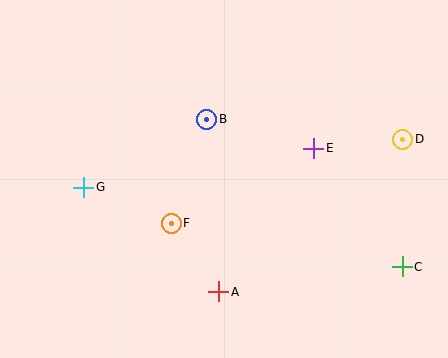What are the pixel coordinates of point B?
Point B is at (207, 119).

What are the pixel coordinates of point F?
Point F is at (171, 223).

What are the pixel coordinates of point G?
Point G is at (84, 187).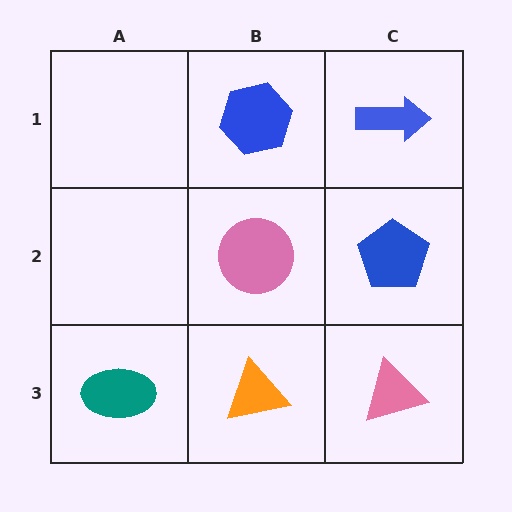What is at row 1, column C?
A blue arrow.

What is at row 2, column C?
A blue pentagon.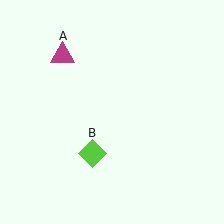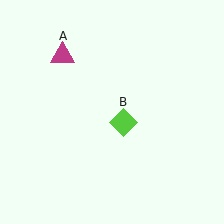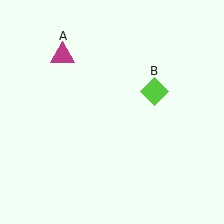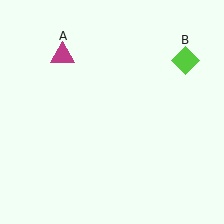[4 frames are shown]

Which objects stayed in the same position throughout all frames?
Magenta triangle (object A) remained stationary.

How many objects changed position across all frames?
1 object changed position: lime diamond (object B).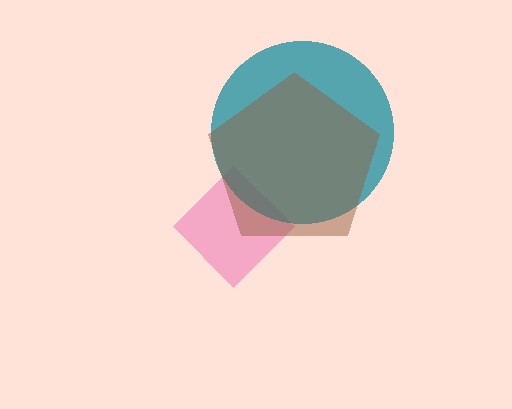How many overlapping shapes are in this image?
There are 3 overlapping shapes in the image.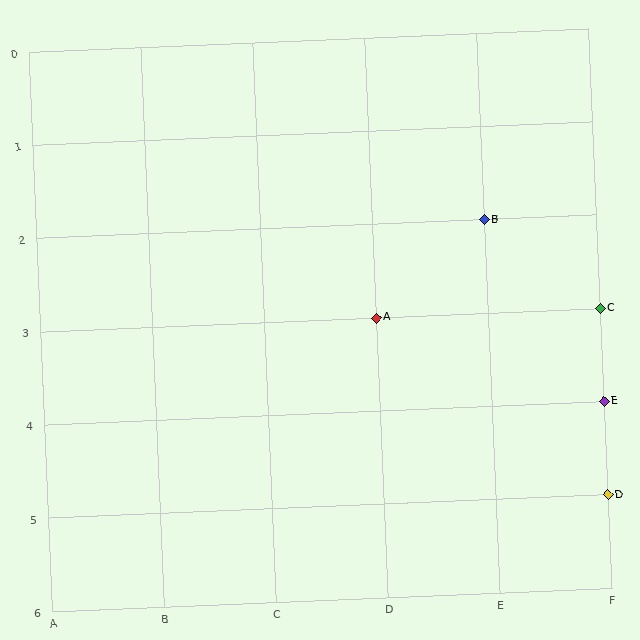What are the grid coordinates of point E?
Point E is at grid coordinates (F, 4).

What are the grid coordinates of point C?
Point C is at grid coordinates (F, 3).